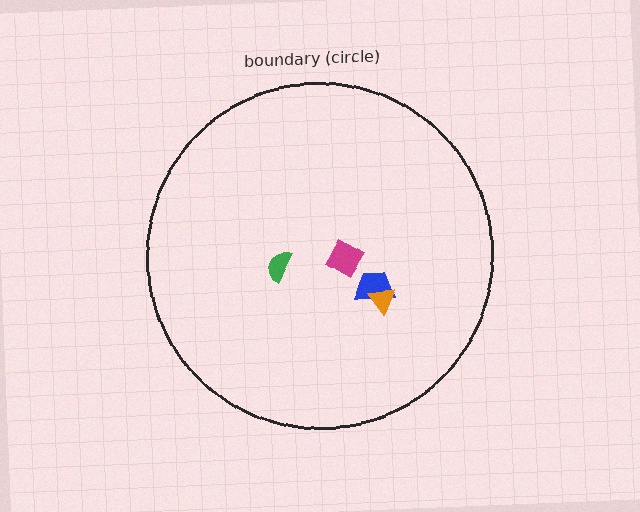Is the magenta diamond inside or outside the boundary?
Inside.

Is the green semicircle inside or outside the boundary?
Inside.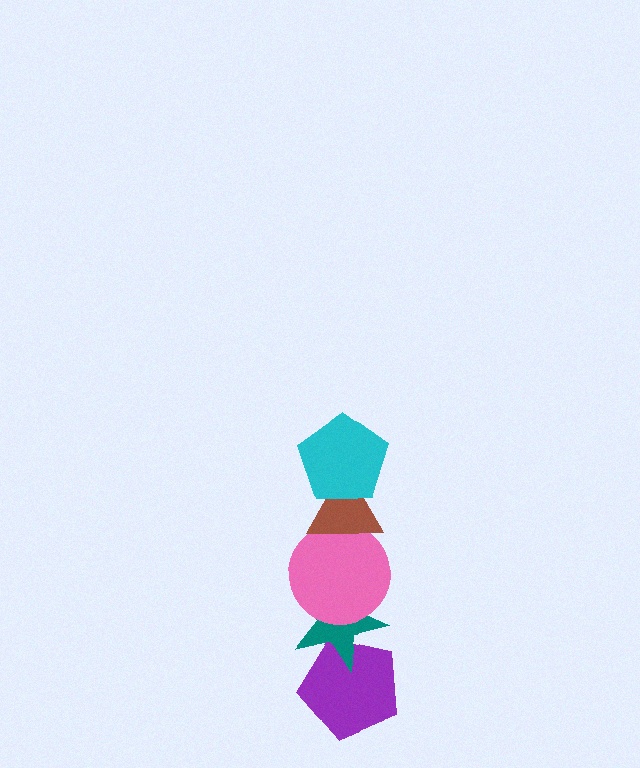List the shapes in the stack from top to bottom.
From top to bottom: the cyan pentagon, the brown triangle, the pink circle, the teal star, the purple pentagon.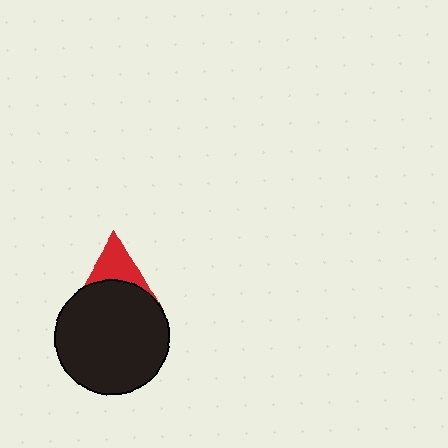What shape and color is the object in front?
The object in front is a black circle.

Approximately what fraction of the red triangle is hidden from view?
Roughly 57% of the red triangle is hidden behind the black circle.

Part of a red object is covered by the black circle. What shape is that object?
It is a triangle.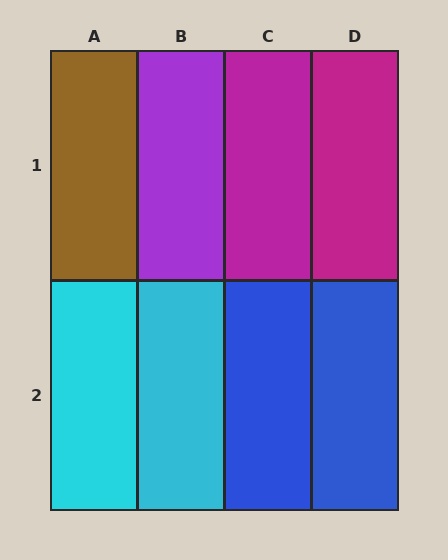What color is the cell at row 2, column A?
Cyan.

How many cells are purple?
1 cell is purple.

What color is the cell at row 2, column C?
Blue.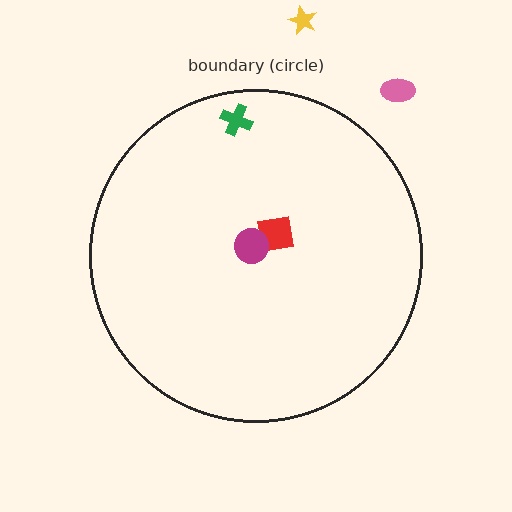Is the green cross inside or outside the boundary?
Inside.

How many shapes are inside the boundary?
3 inside, 2 outside.